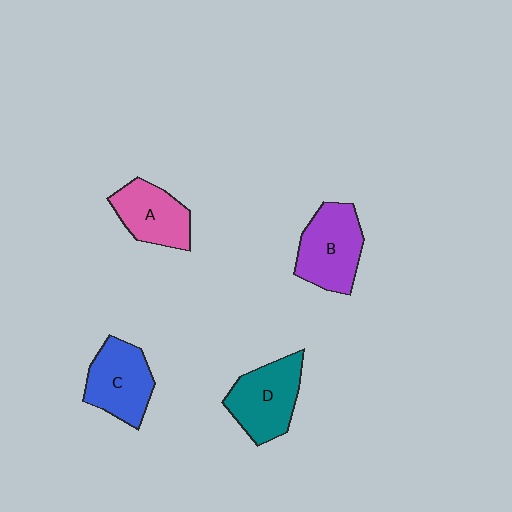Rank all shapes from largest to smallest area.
From largest to smallest: B (purple), D (teal), C (blue), A (pink).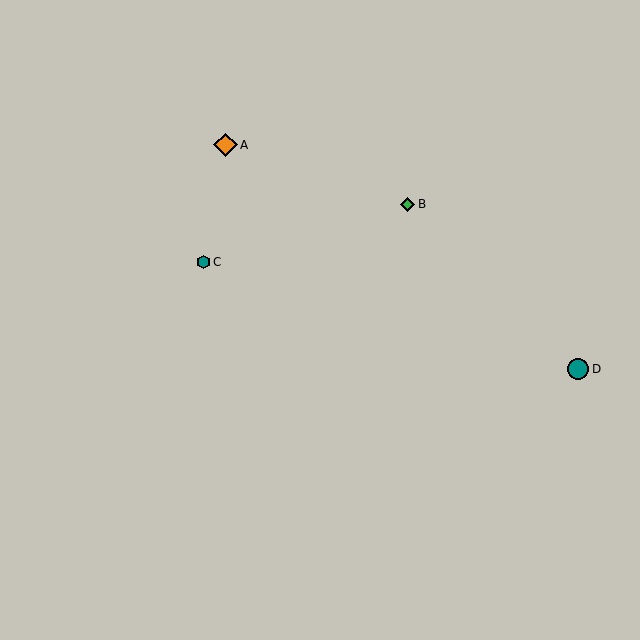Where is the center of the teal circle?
The center of the teal circle is at (578, 369).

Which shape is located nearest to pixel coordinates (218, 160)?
The orange diamond (labeled A) at (225, 145) is nearest to that location.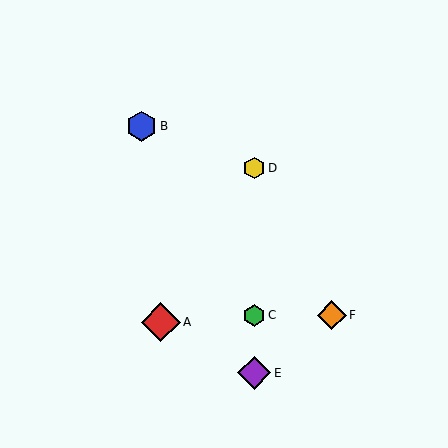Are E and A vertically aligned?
No, E is at x≈254 and A is at x≈161.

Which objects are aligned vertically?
Objects C, D, E are aligned vertically.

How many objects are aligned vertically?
3 objects (C, D, E) are aligned vertically.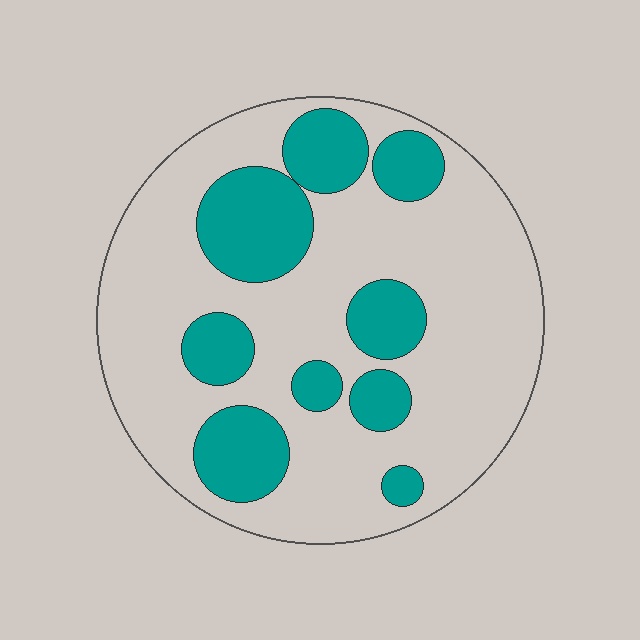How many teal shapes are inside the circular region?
9.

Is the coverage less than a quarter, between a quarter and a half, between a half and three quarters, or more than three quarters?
Between a quarter and a half.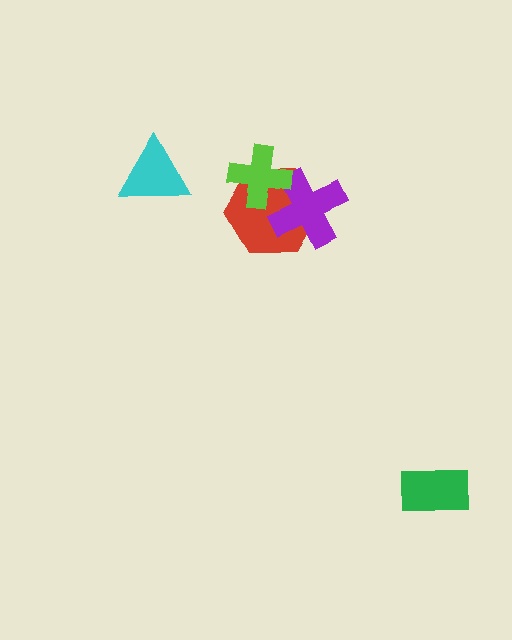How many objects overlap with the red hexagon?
2 objects overlap with the red hexagon.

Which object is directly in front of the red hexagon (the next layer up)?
The purple cross is directly in front of the red hexagon.